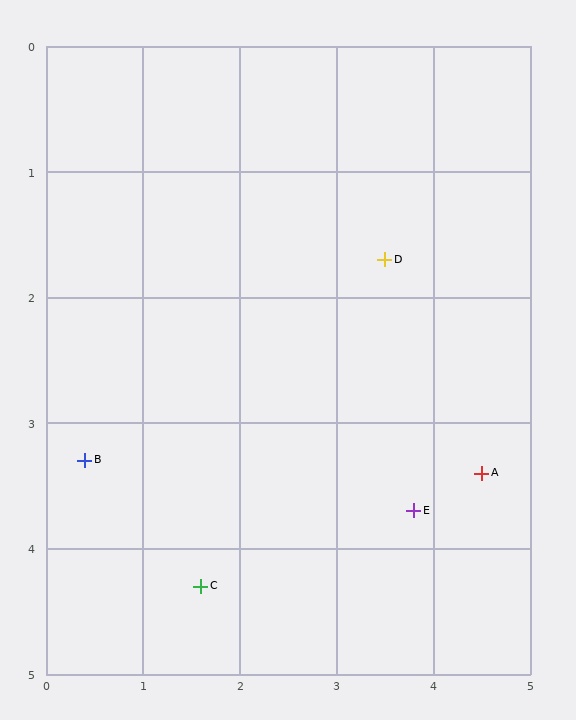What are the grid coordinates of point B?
Point B is at approximately (0.4, 3.3).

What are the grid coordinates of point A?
Point A is at approximately (4.5, 3.4).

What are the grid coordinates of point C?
Point C is at approximately (1.6, 4.3).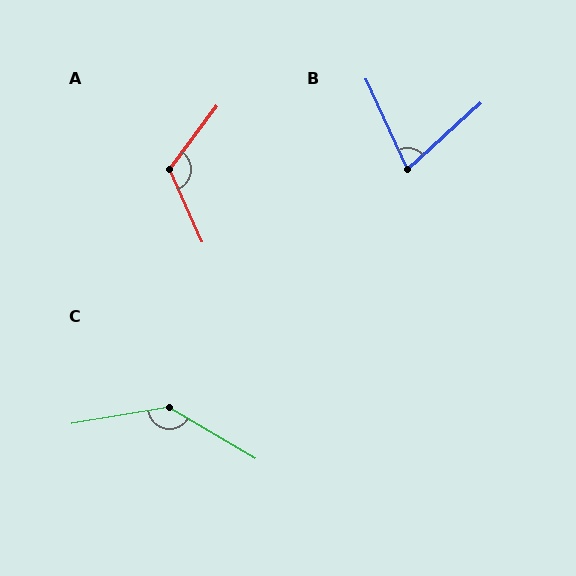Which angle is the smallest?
B, at approximately 72 degrees.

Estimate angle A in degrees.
Approximately 119 degrees.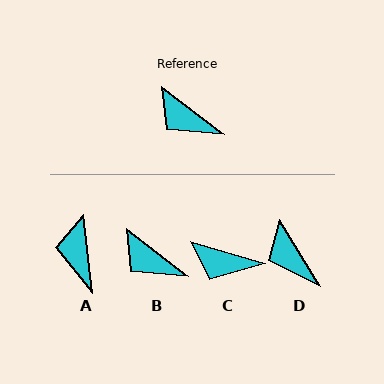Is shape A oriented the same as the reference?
No, it is off by about 46 degrees.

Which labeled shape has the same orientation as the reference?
B.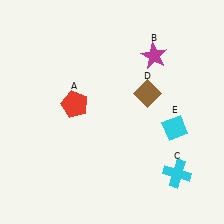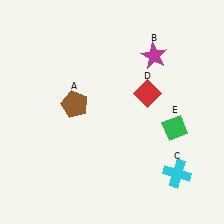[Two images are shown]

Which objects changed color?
A changed from red to brown. D changed from brown to red. E changed from cyan to green.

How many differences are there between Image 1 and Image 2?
There are 3 differences between the two images.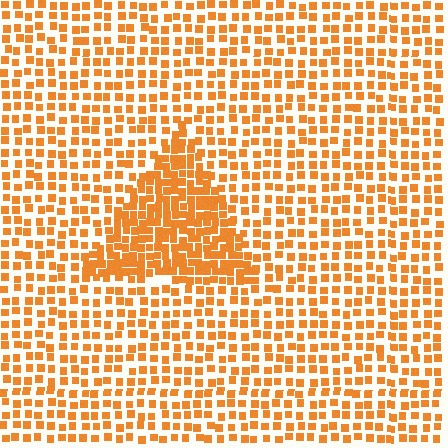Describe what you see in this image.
The image contains small orange elements arranged at two different densities. A triangle-shaped region is visible where the elements are more densely packed than the surrounding area.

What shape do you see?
I see a triangle.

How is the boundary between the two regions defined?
The boundary is defined by a change in element density (approximately 2.0x ratio). All elements are the same color, size, and shape.